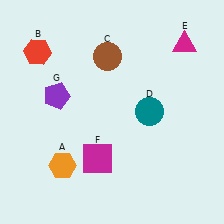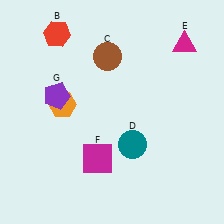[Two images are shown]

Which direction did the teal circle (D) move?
The teal circle (D) moved down.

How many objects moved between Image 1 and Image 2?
3 objects moved between the two images.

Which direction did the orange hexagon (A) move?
The orange hexagon (A) moved up.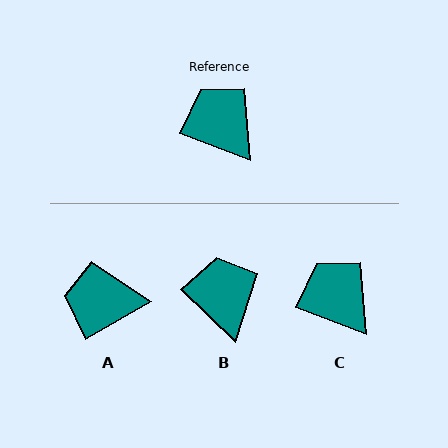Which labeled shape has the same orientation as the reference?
C.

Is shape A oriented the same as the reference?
No, it is off by about 51 degrees.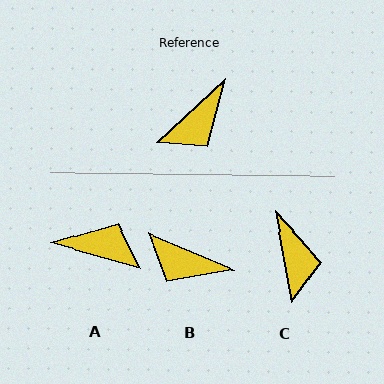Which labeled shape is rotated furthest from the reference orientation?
A, about 121 degrees away.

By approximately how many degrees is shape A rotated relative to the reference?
Approximately 121 degrees counter-clockwise.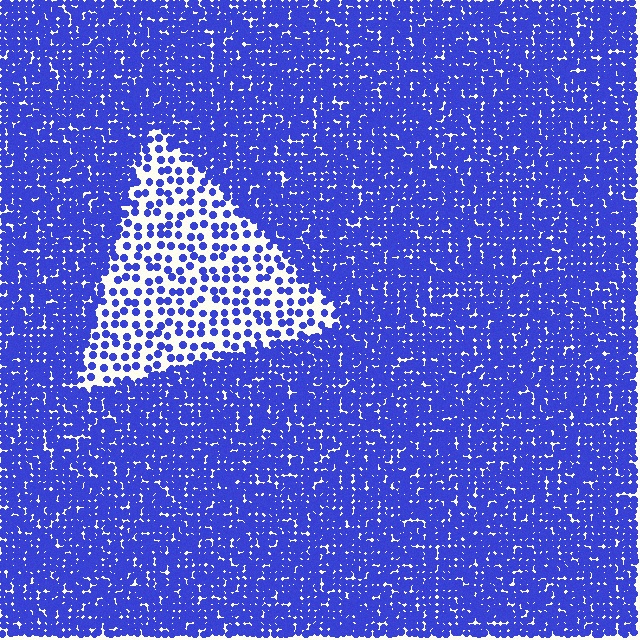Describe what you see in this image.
The image contains small blue elements arranged at two different densities. A triangle-shaped region is visible where the elements are less densely packed than the surrounding area.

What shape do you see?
I see a triangle.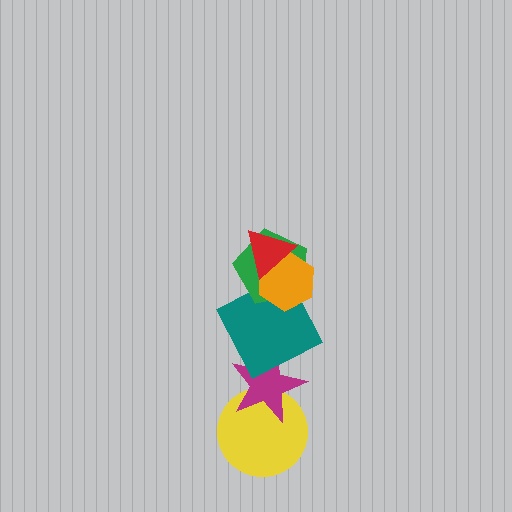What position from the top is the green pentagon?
The green pentagon is 3rd from the top.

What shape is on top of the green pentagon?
The orange hexagon is on top of the green pentagon.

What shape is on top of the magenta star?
The teal square is on top of the magenta star.